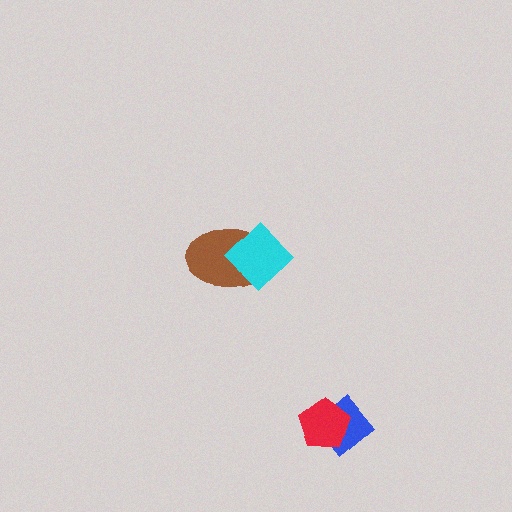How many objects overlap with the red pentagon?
1 object overlaps with the red pentagon.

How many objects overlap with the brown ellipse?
1 object overlaps with the brown ellipse.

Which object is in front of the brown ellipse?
The cyan diamond is in front of the brown ellipse.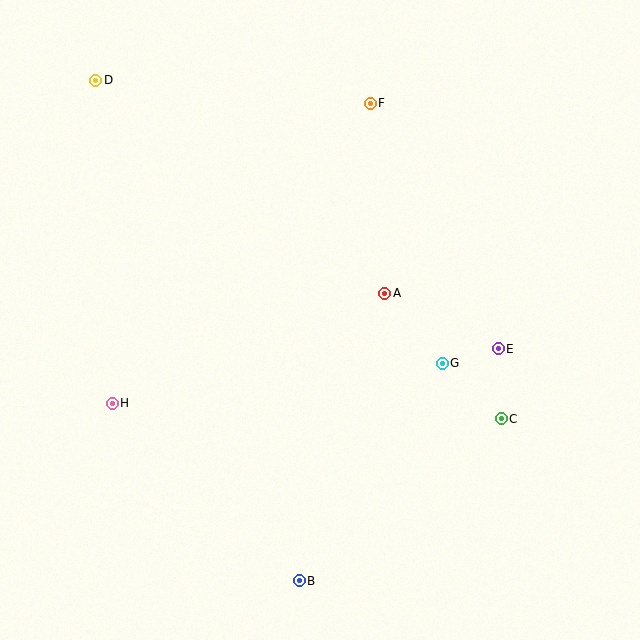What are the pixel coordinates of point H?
Point H is at (112, 403).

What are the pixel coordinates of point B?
Point B is at (299, 581).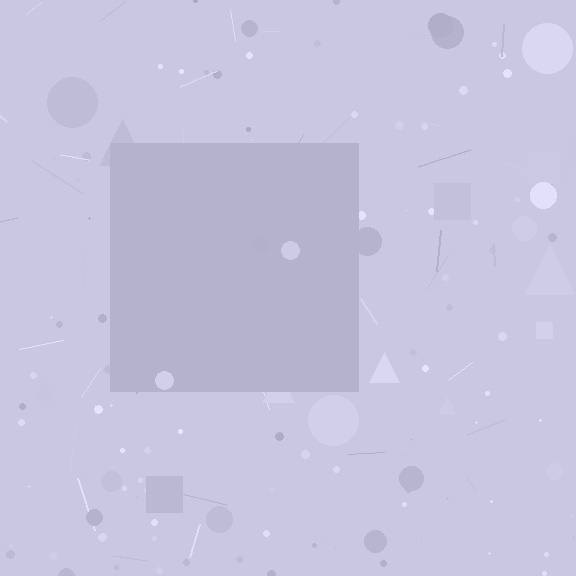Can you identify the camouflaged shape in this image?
The camouflaged shape is a square.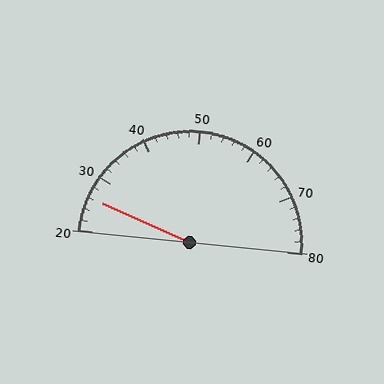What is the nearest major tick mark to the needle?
The nearest major tick mark is 30.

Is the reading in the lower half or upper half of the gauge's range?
The reading is in the lower half of the range (20 to 80).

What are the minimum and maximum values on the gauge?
The gauge ranges from 20 to 80.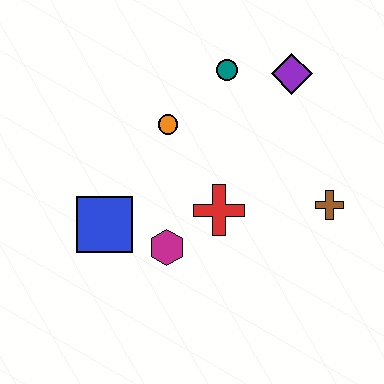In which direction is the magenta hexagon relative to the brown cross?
The magenta hexagon is to the left of the brown cross.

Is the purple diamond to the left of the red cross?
No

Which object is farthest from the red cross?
The purple diamond is farthest from the red cross.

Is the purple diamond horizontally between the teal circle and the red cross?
No